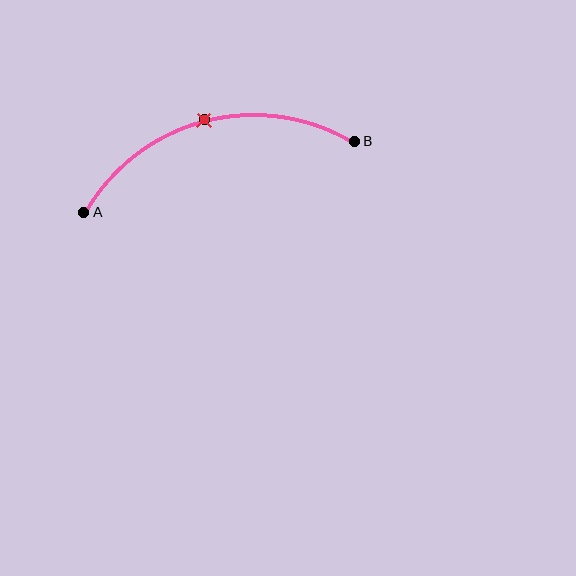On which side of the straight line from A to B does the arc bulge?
The arc bulges above the straight line connecting A and B.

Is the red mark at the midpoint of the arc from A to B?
Yes. The red mark lies on the arc at equal arc-length from both A and B — it is the arc midpoint.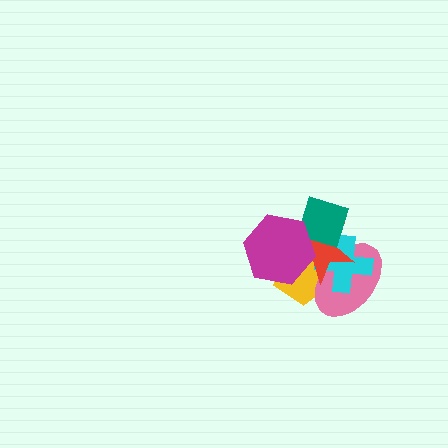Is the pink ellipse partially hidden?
Yes, it is partially covered by another shape.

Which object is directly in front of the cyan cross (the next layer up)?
The red star is directly in front of the cyan cross.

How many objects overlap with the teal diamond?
3 objects overlap with the teal diamond.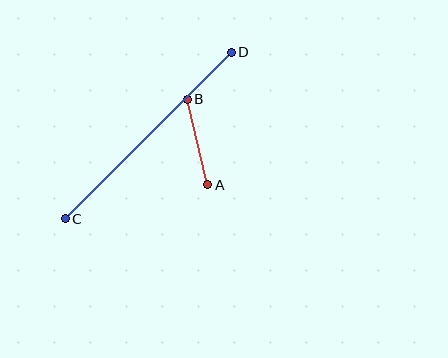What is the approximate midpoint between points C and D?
The midpoint is at approximately (148, 136) pixels.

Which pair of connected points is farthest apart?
Points C and D are farthest apart.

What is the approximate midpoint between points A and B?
The midpoint is at approximately (197, 142) pixels.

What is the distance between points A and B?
The distance is approximately 88 pixels.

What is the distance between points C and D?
The distance is approximately 235 pixels.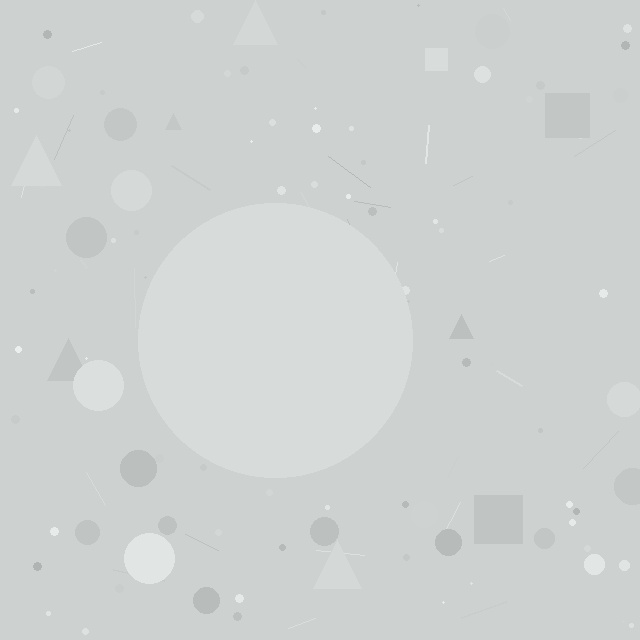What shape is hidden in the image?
A circle is hidden in the image.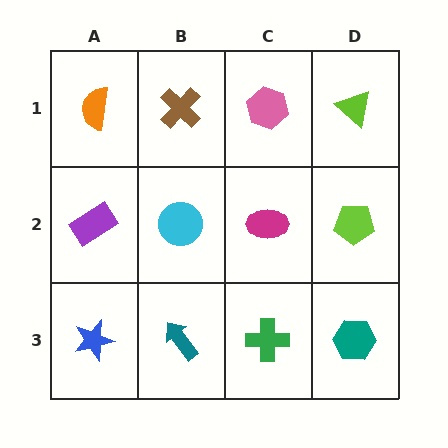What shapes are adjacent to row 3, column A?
A purple rectangle (row 2, column A), a teal arrow (row 3, column B).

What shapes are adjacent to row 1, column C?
A magenta ellipse (row 2, column C), a brown cross (row 1, column B), a lime triangle (row 1, column D).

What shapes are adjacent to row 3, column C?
A magenta ellipse (row 2, column C), a teal arrow (row 3, column B), a teal hexagon (row 3, column D).